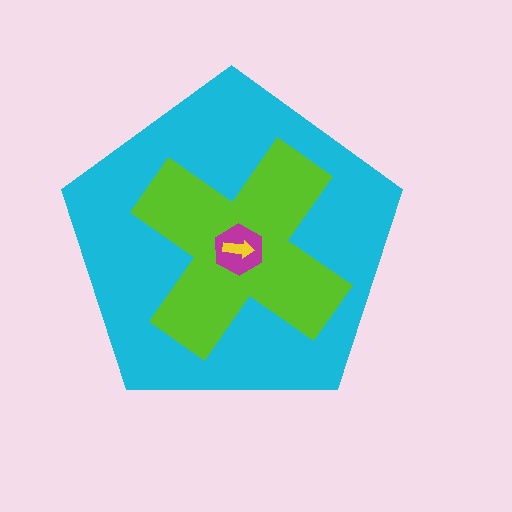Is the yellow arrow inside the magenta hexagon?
Yes.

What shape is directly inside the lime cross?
The magenta hexagon.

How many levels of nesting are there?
4.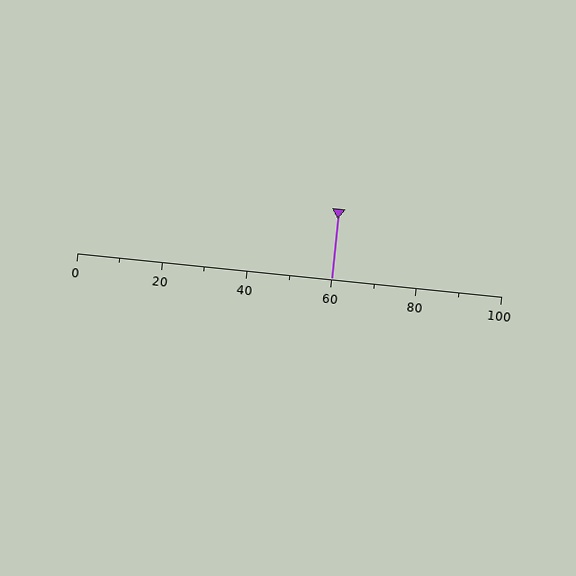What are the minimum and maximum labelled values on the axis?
The axis runs from 0 to 100.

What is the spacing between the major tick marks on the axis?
The major ticks are spaced 20 apart.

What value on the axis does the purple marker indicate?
The marker indicates approximately 60.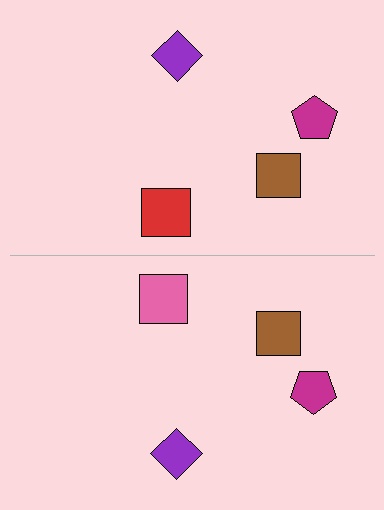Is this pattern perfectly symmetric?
No, the pattern is not perfectly symmetric. The pink square on the bottom side breaks the symmetry — its mirror counterpart is red.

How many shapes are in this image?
There are 8 shapes in this image.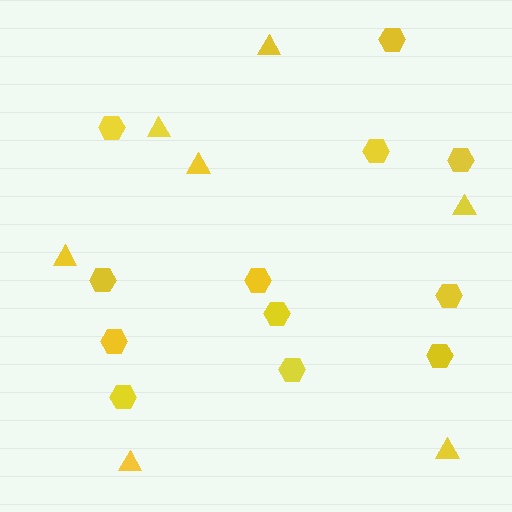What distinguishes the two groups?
There are 2 groups: one group of triangles (7) and one group of hexagons (12).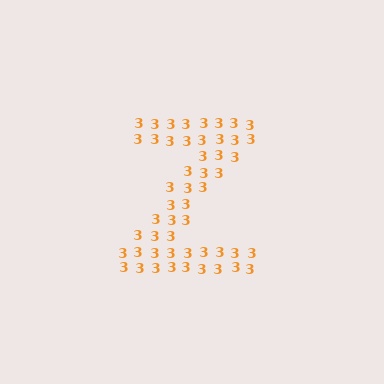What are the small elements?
The small elements are digit 3's.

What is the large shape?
The large shape is the letter Z.